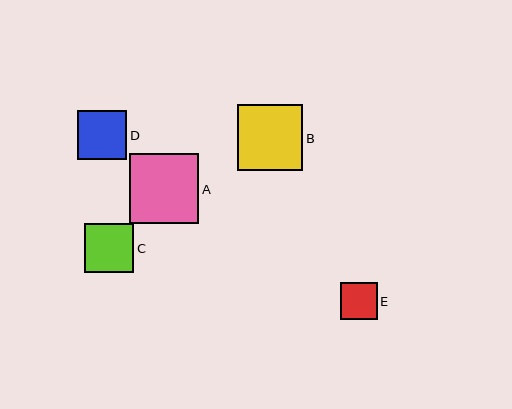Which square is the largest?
Square A is the largest with a size of approximately 70 pixels.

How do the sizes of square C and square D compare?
Square C and square D are approximately the same size.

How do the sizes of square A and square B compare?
Square A and square B are approximately the same size.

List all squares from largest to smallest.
From largest to smallest: A, B, C, D, E.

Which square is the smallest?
Square E is the smallest with a size of approximately 37 pixels.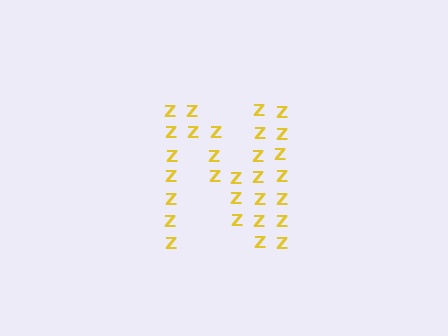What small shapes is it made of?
It is made of small letter Z's.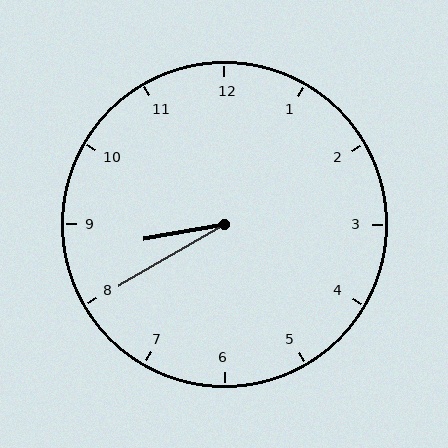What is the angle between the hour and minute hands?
Approximately 20 degrees.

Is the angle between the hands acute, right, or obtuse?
It is acute.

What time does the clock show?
8:40.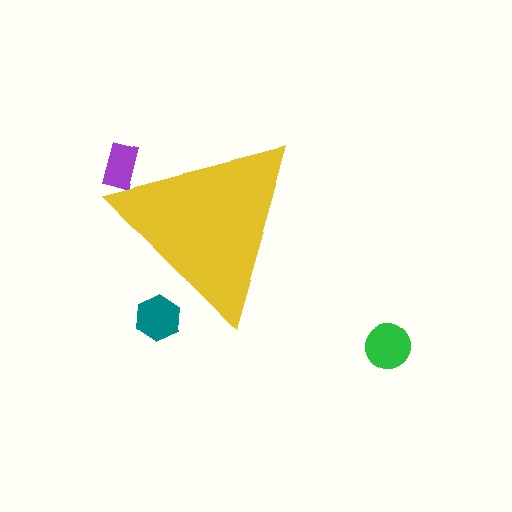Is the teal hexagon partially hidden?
Yes, the teal hexagon is partially hidden behind the yellow triangle.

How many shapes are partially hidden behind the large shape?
2 shapes are partially hidden.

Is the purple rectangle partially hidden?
Yes, the purple rectangle is partially hidden behind the yellow triangle.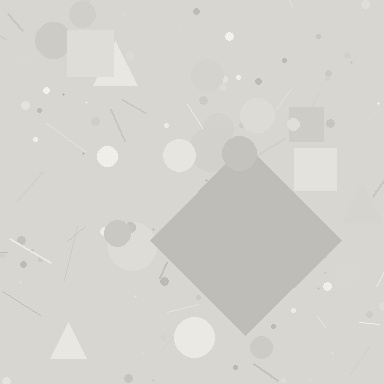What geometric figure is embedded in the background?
A diamond is embedded in the background.